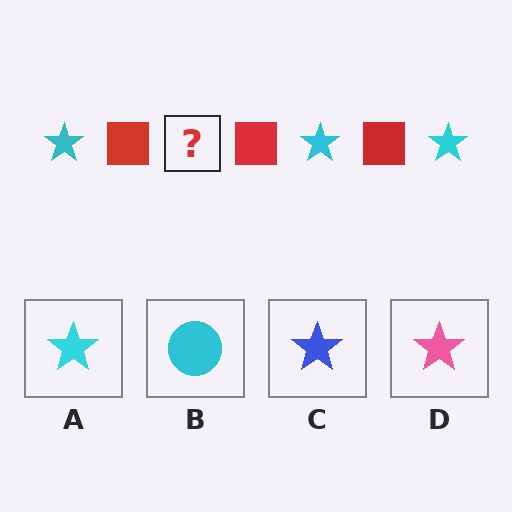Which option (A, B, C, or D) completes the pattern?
A.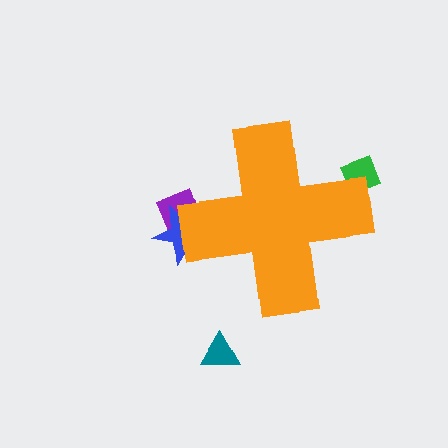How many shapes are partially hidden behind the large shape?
3 shapes are partially hidden.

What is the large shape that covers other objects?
An orange cross.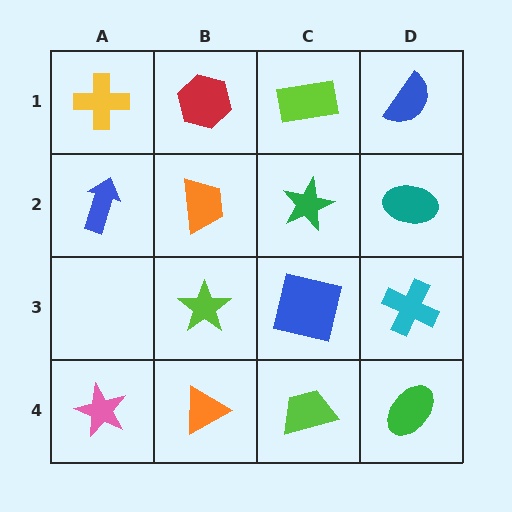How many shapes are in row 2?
4 shapes.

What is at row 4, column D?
A green ellipse.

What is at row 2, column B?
An orange trapezoid.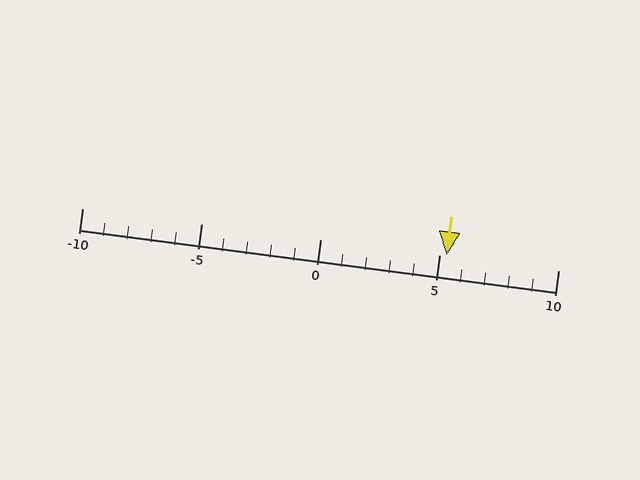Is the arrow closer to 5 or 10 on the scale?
The arrow is closer to 5.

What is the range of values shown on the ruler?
The ruler shows values from -10 to 10.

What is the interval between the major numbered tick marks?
The major tick marks are spaced 5 units apart.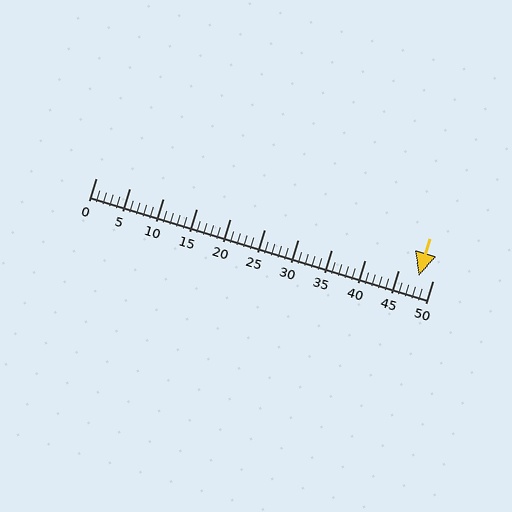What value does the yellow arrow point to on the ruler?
The yellow arrow points to approximately 48.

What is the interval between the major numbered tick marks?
The major tick marks are spaced 5 units apart.